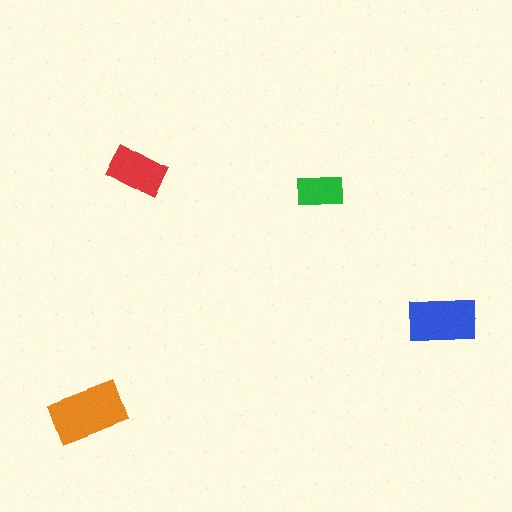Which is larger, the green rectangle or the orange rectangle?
The orange one.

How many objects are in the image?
There are 4 objects in the image.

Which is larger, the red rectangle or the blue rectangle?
The blue one.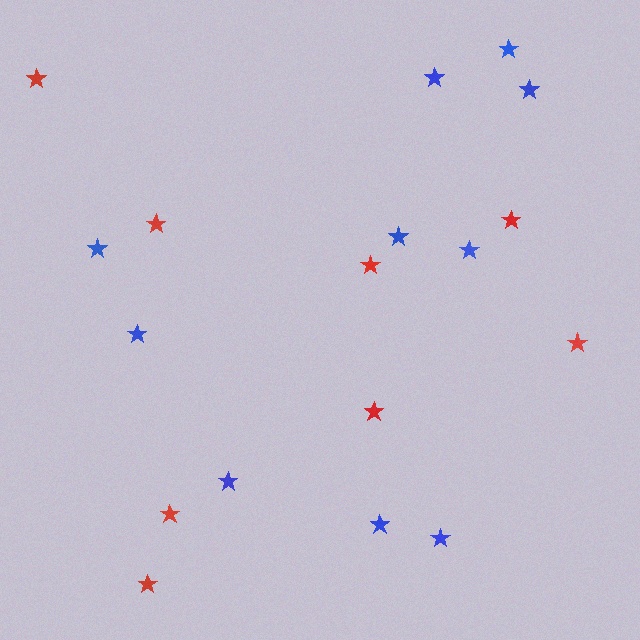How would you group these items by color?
There are 2 groups: one group of blue stars (10) and one group of red stars (8).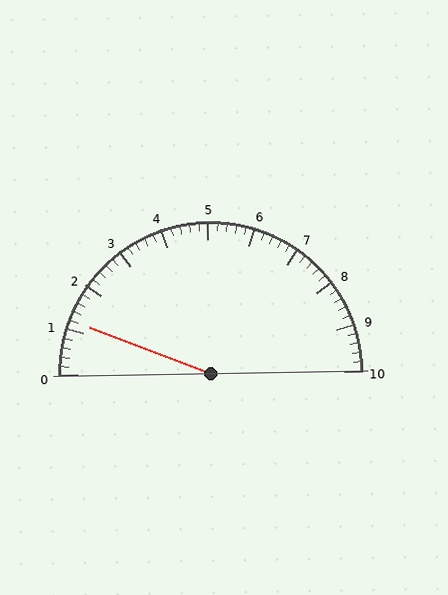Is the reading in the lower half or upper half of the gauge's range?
The reading is in the lower half of the range (0 to 10).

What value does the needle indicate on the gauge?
The needle indicates approximately 1.2.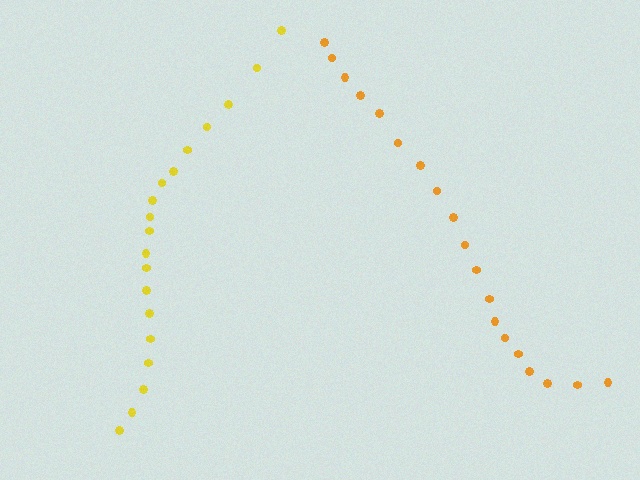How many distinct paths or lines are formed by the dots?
There are 2 distinct paths.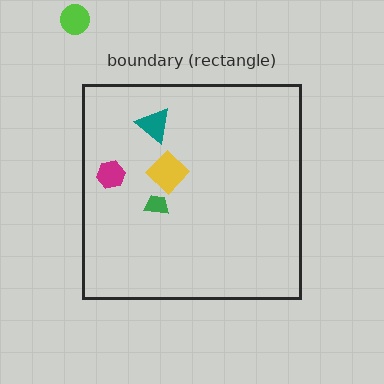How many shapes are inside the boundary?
4 inside, 1 outside.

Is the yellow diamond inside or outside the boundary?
Inside.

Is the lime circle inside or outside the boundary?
Outside.